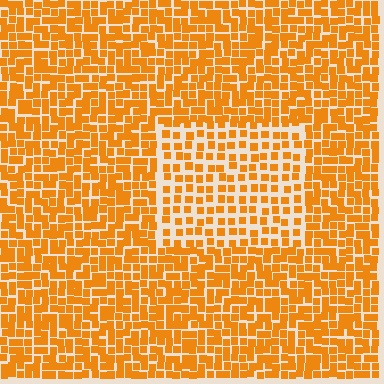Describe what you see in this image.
The image contains small orange elements arranged at two different densities. A rectangle-shaped region is visible where the elements are less densely packed than the surrounding area.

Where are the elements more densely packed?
The elements are more densely packed outside the rectangle boundary.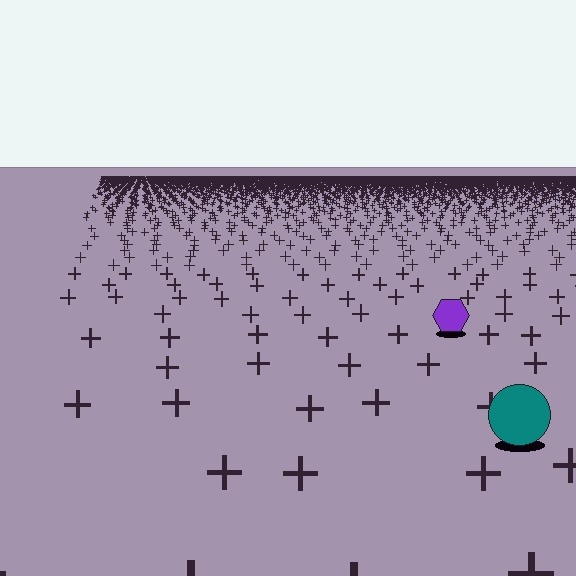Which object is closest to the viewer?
The teal circle is closest. The texture marks near it are larger and more spread out.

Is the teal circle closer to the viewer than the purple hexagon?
Yes. The teal circle is closer — you can tell from the texture gradient: the ground texture is coarser near it.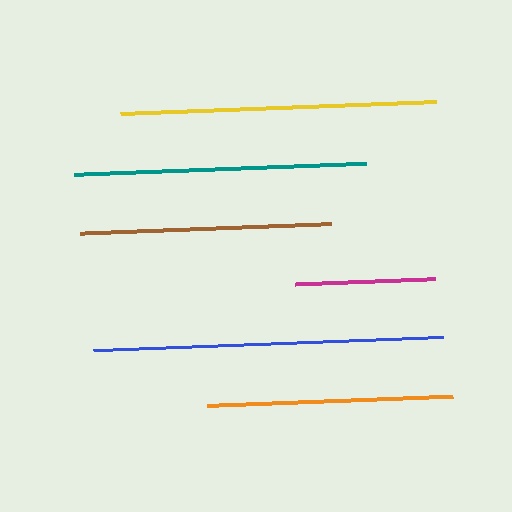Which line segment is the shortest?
The magenta line is the shortest at approximately 141 pixels.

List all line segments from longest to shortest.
From longest to shortest: blue, yellow, teal, brown, orange, magenta.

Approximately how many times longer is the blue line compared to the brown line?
The blue line is approximately 1.4 times the length of the brown line.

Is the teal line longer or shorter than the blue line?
The blue line is longer than the teal line.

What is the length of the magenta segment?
The magenta segment is approximately 141 pixels long.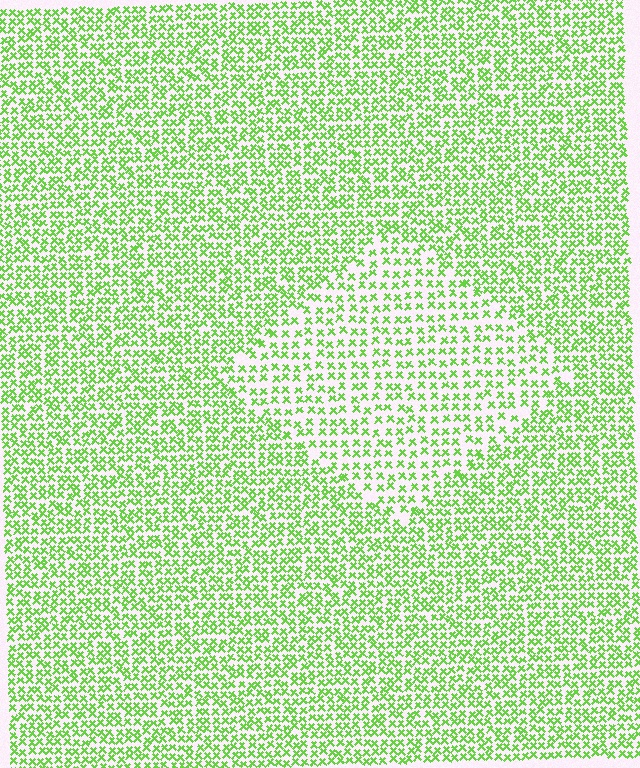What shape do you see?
I see a diamond.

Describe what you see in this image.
The image contains small lime elements arranged at two different densities. A diamond-shaped region is visible where the elements are less densely packed than the surrounding area.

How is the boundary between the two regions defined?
The boundary is defined by a change in element density (approximately 1.6x ratio). All elements are the same color, size, and shape.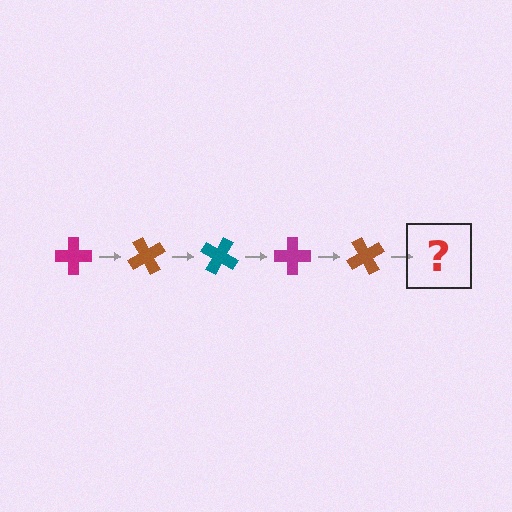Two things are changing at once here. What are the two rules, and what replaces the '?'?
The two rules are that it rotates 60 degrees each step and the color cycles through magenta, brown, and teal. The '?' should be a teal cross, rotated 300 degrees from the start.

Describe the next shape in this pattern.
It should be a teal cross, rotated 300 degrees from the start.